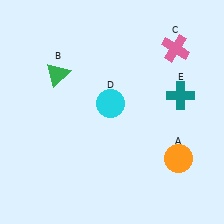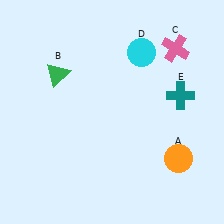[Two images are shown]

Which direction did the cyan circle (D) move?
The cyan circle (D) moved up.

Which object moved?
The cyan circle (D) moved up.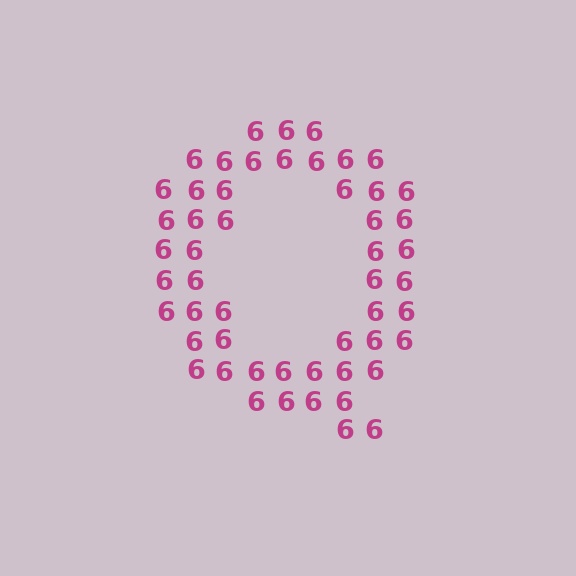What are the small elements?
The small elements are digit 6's.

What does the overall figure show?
The overall figure shows the letter Q.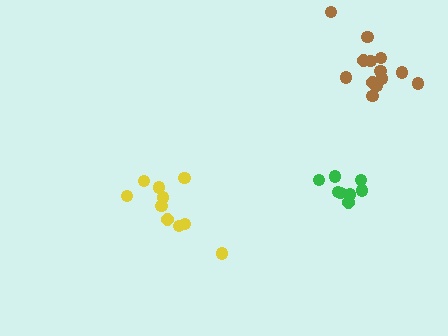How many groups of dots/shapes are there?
There are 3 groups.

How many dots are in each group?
Group 1: 8 dots, Group 2: 10 dots, Group 3: 13 dots (31 total).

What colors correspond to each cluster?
The clusters are colored: green, yellow, brown.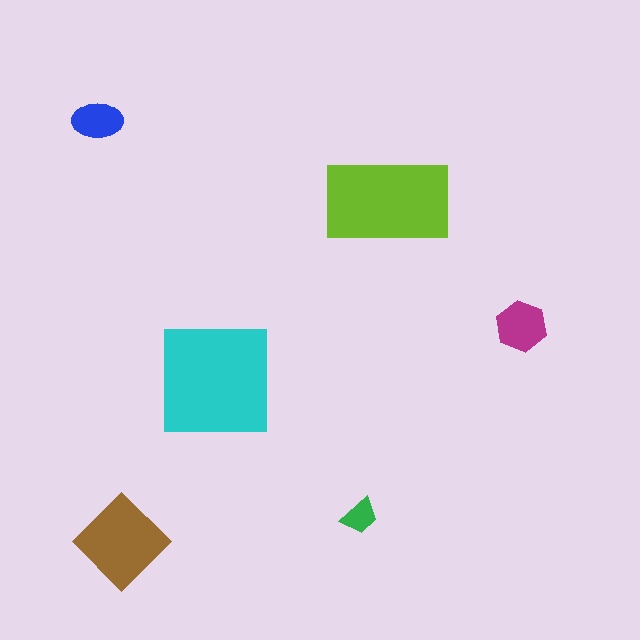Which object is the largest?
The cyan square.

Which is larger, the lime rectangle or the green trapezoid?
The lime rectangle.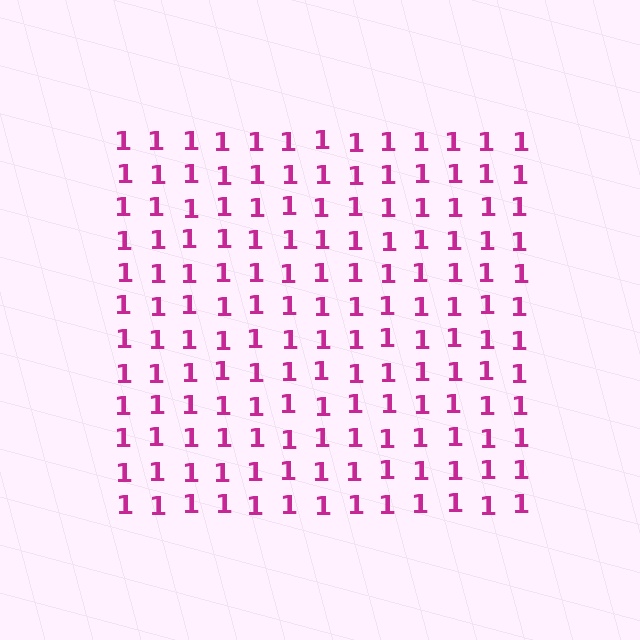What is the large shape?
The large shape is a square.